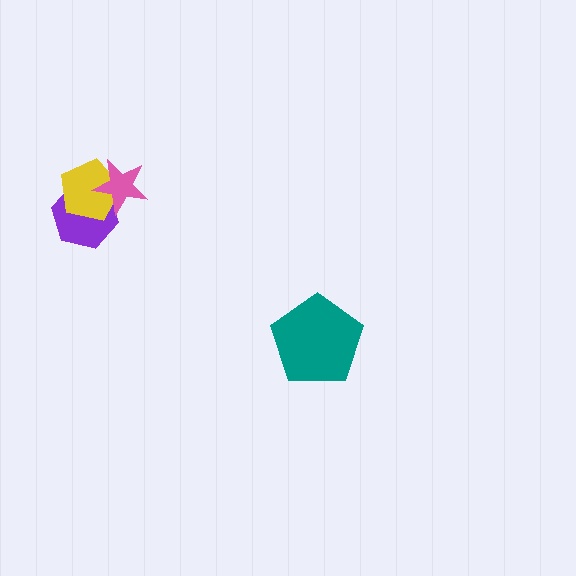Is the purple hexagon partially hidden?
Yes, it is partially covered by another shape.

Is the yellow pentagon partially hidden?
Yes, it is partially covered by another shape.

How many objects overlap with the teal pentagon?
0 objects overlap with the teal pentagon.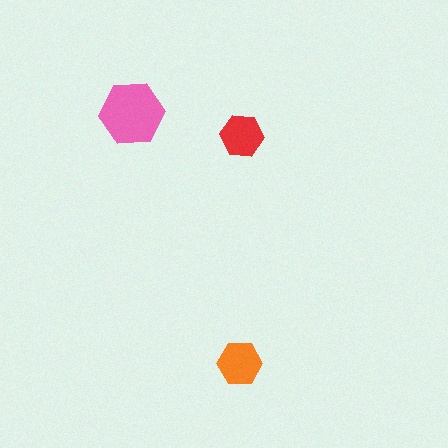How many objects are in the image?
There are 3 objects in the image.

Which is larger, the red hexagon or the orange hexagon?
The orange one.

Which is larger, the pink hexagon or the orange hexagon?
The pink one.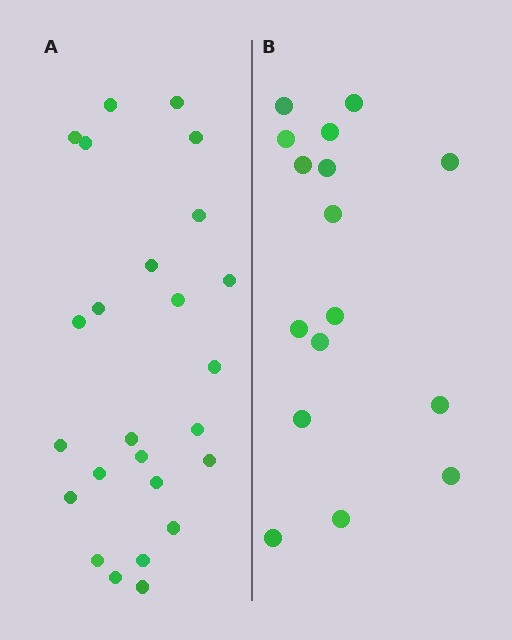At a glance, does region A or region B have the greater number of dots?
Region A (the left region) has more dots.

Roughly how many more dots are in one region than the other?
Region A has roughly 8 or so more dots than region B.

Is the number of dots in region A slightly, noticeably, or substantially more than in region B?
Region A has substantially more. The ratio is roughly 1.6 to 1.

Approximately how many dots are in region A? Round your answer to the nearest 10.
About 20 dots. (The exact count is 25, which rounds to 20.)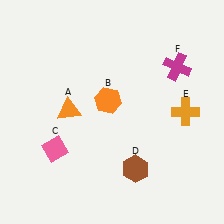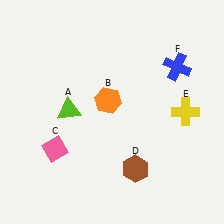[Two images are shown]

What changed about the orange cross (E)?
In Image 1, E is orange. In Image 2, it changed to yellow.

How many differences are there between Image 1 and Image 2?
There are 3 differences between the two images.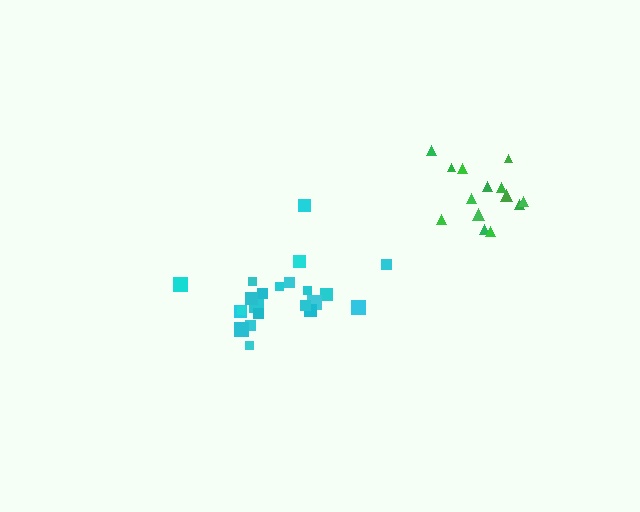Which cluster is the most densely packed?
Green.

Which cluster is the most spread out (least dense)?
Cyan.